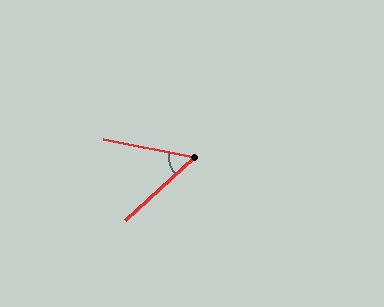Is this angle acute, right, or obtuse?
It is acute.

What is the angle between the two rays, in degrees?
Approximately 54 degrees.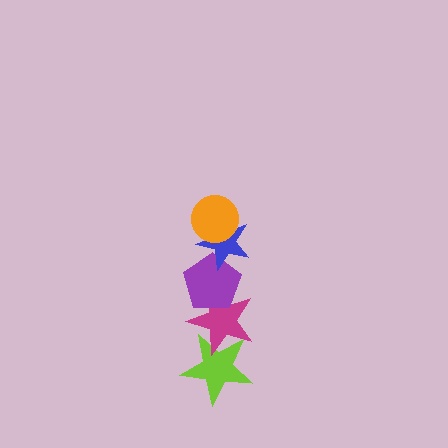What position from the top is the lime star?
The lime star is 5th from the top.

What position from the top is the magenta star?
The magenta star is 4th from the top.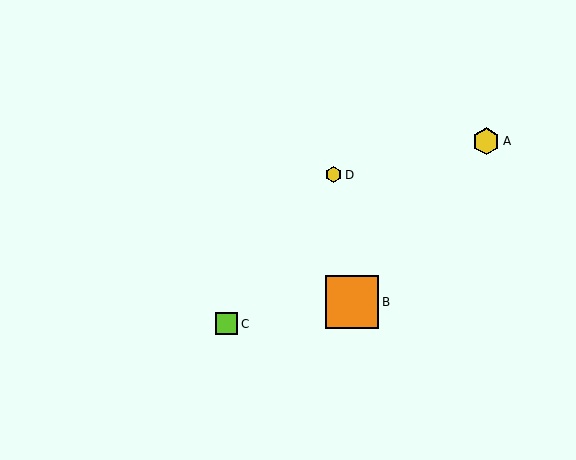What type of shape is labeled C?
Shape C is a lime square.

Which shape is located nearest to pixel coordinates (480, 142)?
The yellow hexagon (labeled A) at (486, 141) is nearest to that location.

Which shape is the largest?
The orange square (labeled B) is the largest.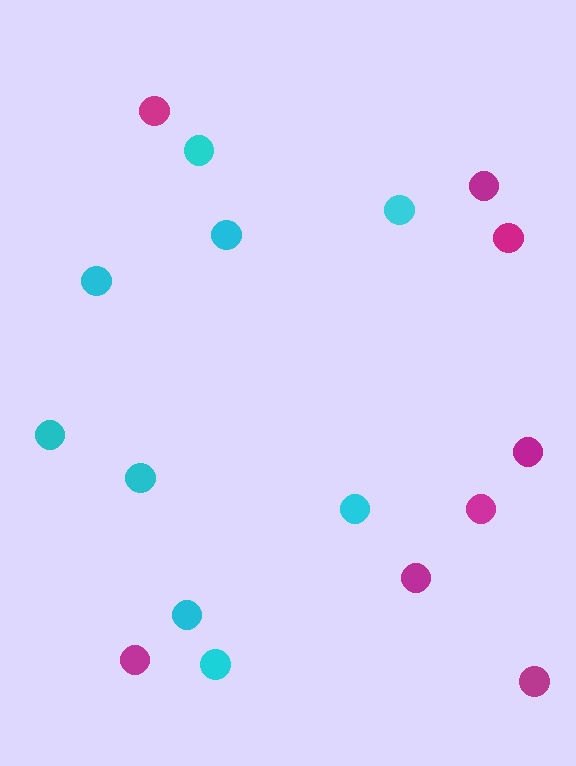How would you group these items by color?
There are 2 groups: one group of cyan circles (9) and one group of magenta circles (8).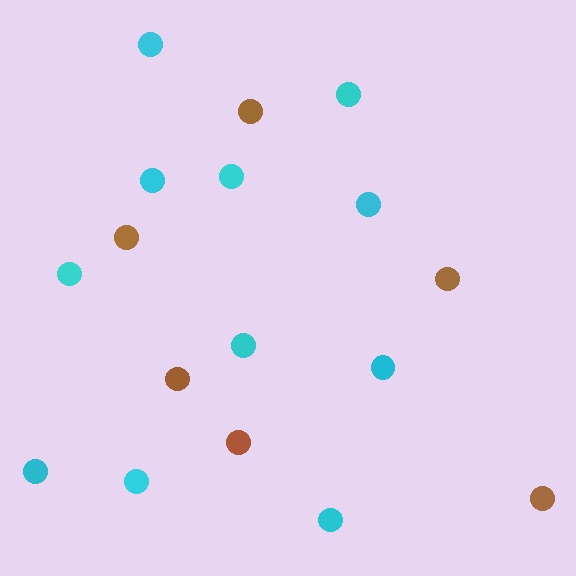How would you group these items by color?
There are 2 groups: one group of cyan circles (11) and one group of brown circles (6).